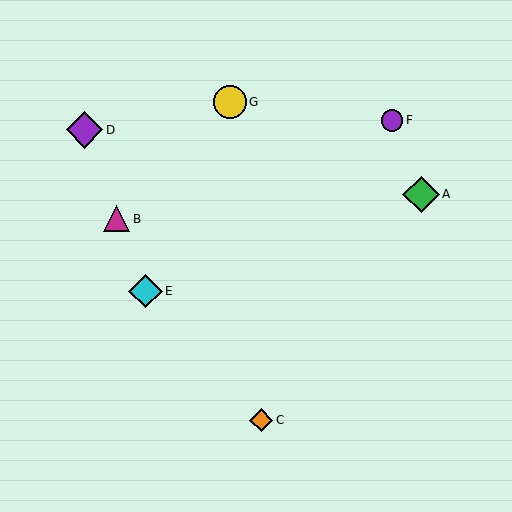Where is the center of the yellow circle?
The center of the yellow circle is at (230, 102).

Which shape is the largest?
The green diamond (labeled A) is the largest.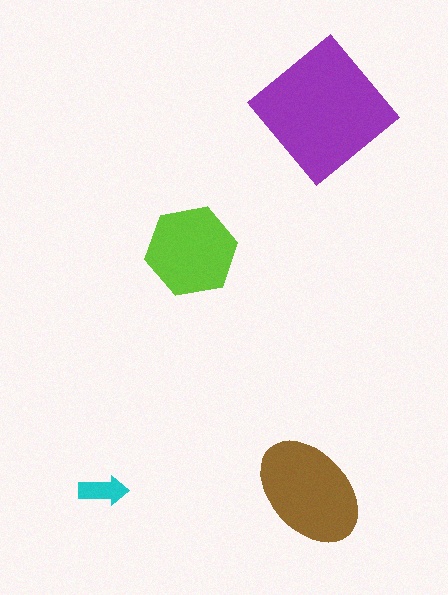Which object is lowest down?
The brown ellipse is bottommost.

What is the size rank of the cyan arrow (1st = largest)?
4th.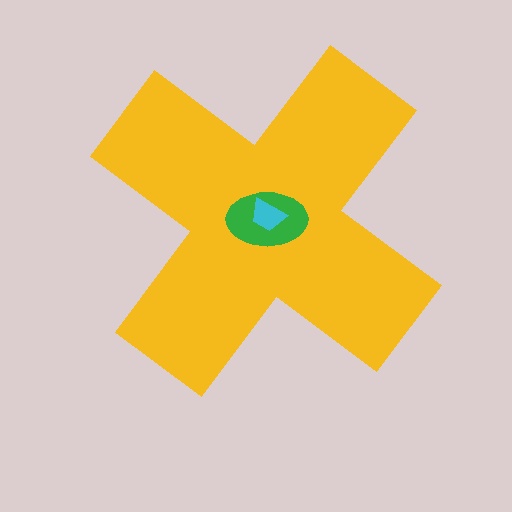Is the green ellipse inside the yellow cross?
Yes.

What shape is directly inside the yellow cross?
The green ellipse.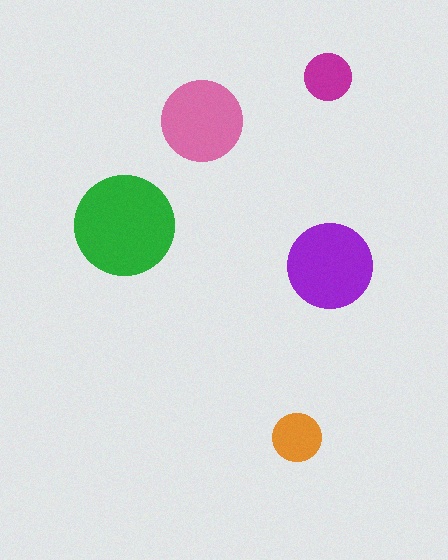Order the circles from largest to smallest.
the green one, the purple one, the pink one, the orange one, the magenta one.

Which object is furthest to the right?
The purple circle is rightmost.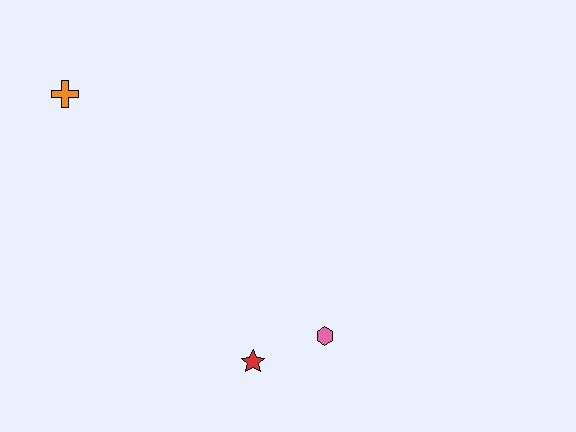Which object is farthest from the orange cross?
The pink hexagon is farthest from the orange cross.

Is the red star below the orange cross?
Yes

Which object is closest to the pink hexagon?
The red star is closest to the pink hexagon.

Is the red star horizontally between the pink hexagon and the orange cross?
Yes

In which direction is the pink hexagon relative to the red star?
The pink hexagon is to the right of the red star.